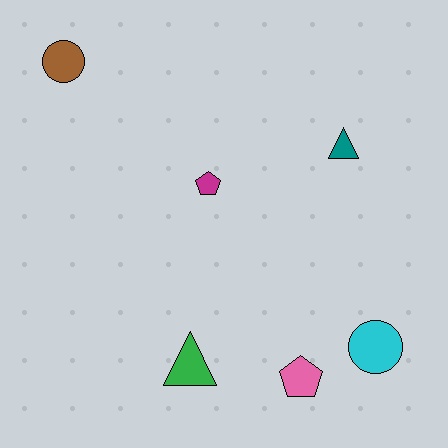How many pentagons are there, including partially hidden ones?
There are 2 pentagons.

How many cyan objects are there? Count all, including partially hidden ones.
There is 1 cyan object.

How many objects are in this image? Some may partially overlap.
There are 6 objects.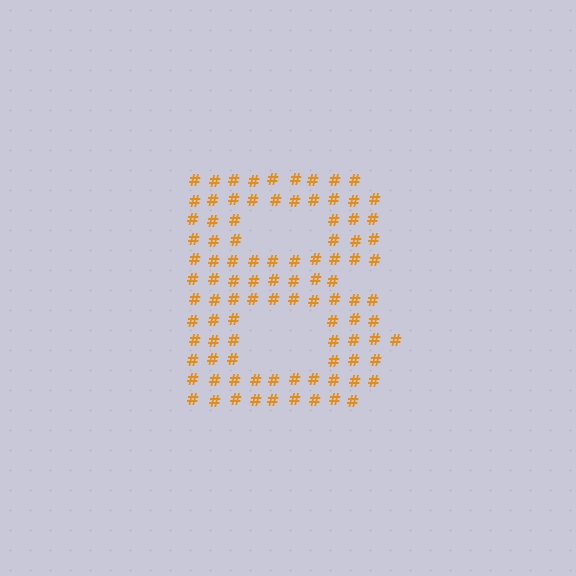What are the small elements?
The small elements are hash symbols.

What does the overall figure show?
The overall figure shows the letter B.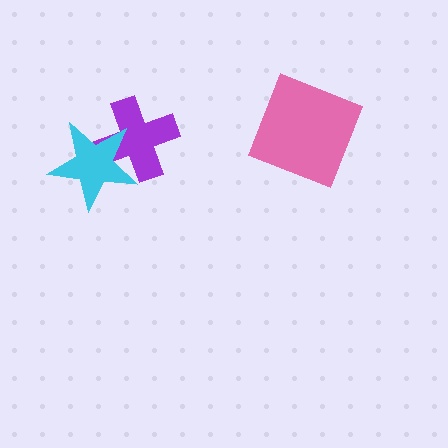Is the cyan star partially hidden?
No, no other shape covers it.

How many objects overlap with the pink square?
0 objects overlap with the pink square.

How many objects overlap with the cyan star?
1 object overlaps with the cyan star.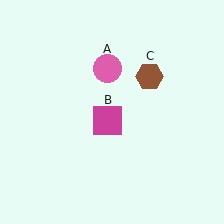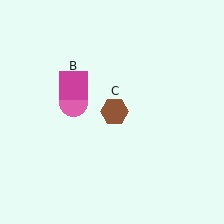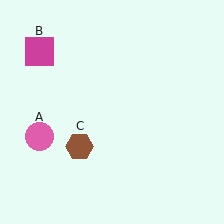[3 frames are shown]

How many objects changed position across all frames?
3 objects changed position: pink circle (object A), magenta square (object B), brown hexagon (object C).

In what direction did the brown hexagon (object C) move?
The brown hexagon (object C) moved down and to the left.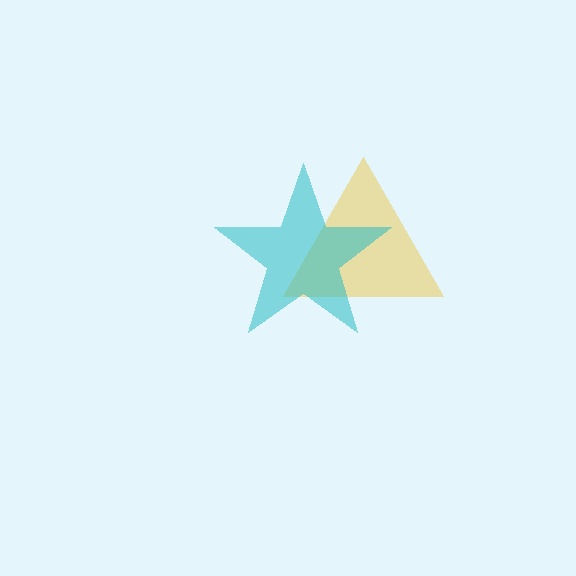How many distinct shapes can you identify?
There are 2 distinct shapes: a yellow triangle, a cyan star.